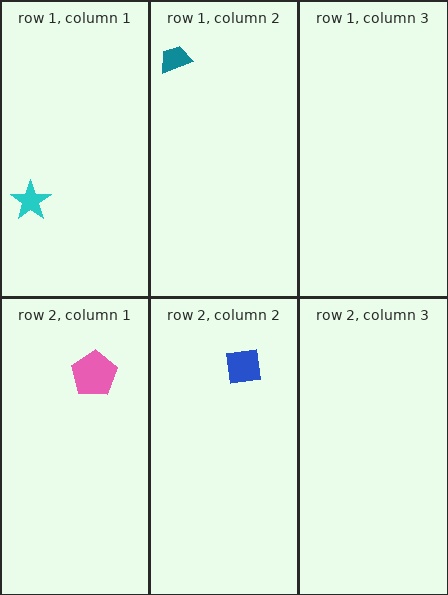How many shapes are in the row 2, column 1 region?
1.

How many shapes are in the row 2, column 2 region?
1.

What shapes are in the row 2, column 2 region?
The blue square.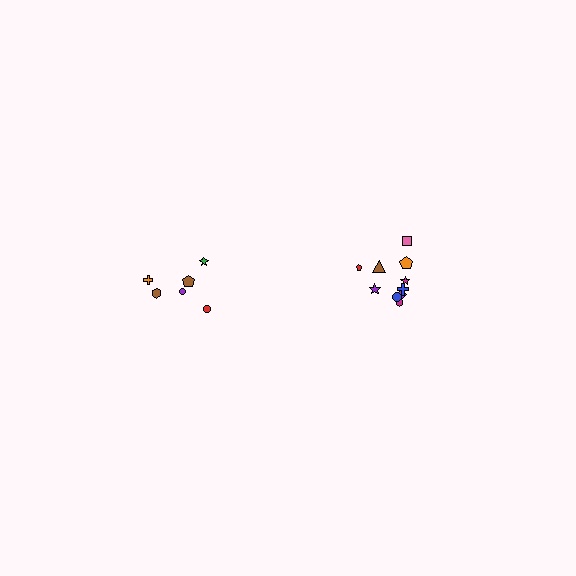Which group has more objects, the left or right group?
The right group.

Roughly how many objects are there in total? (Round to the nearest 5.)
Roughly 15 objects in total.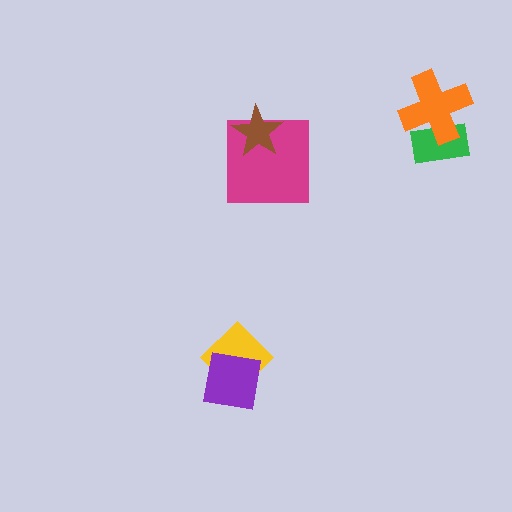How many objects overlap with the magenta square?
1 object overlaps with the magenta square.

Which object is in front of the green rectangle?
The orange cross is in front of the green rectangle.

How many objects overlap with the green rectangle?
1 object overlaps with the green rectangle.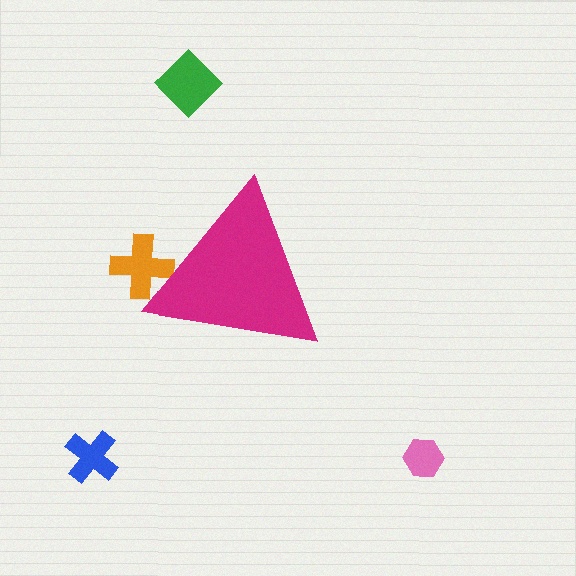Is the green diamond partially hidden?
No, the green diamond is fully visible.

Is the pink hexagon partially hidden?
No, the pink hexagon is fully visible.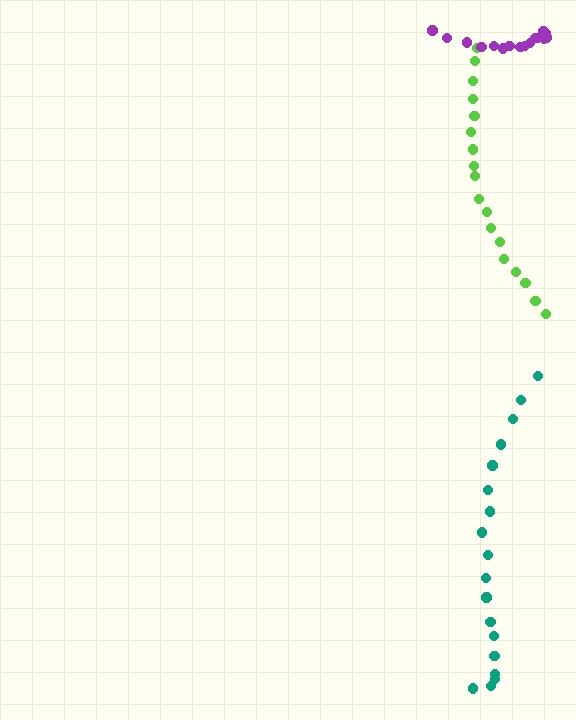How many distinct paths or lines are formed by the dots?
There are 3 distinct paths.